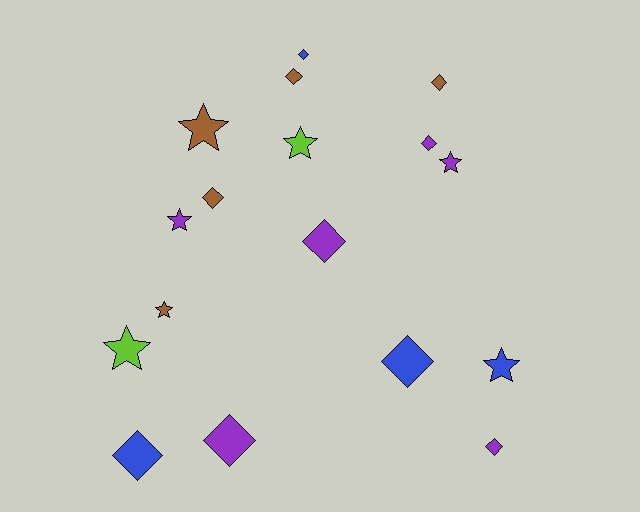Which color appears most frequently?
Purple, with 6 objects.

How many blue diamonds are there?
There are 3 blue diamonds.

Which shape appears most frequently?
Diamond, with 10 objects.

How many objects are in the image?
There are 17 objects.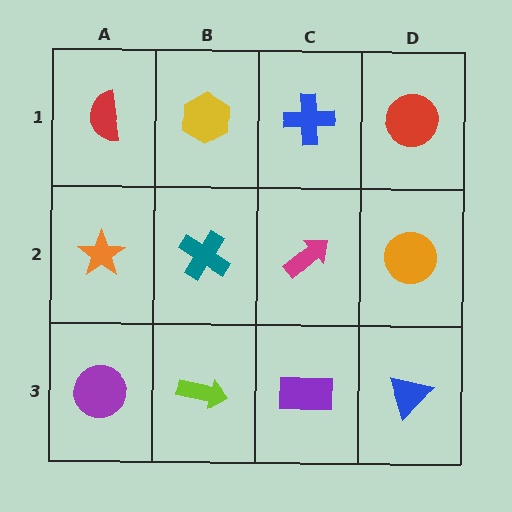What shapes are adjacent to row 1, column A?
An orange star (row 2, column A), a yellow hexagon (row 1, column B).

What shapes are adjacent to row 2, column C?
A blue cross (row 1, column C), a purple rectangle (row 3, column C), a teal cross (row 2, column B), an orange circle (row 2, column D).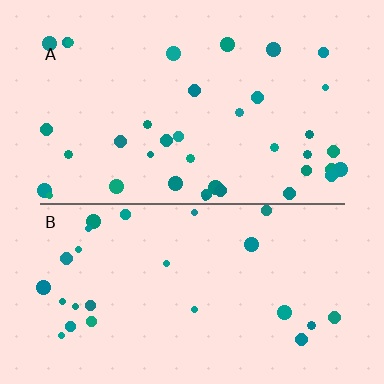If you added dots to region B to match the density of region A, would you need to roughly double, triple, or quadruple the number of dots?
Approximately double.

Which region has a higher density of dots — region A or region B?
A (the top).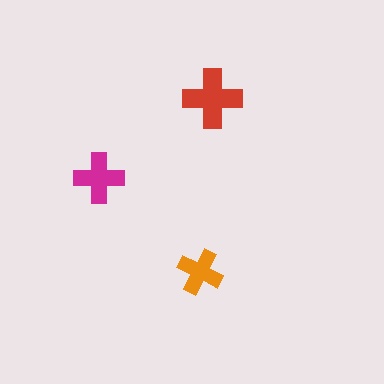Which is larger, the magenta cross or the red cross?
The red one.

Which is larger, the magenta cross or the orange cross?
The magenta one.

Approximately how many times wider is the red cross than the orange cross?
About 1.5 times wider.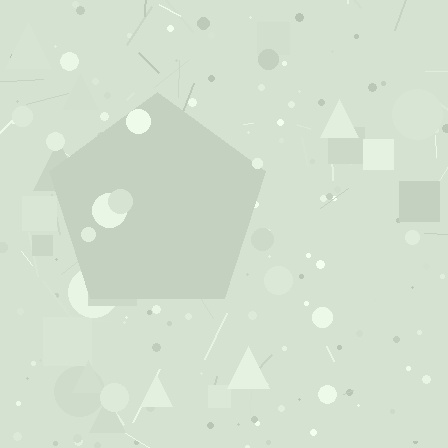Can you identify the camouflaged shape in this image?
The camouflaged shape is a pentagon.